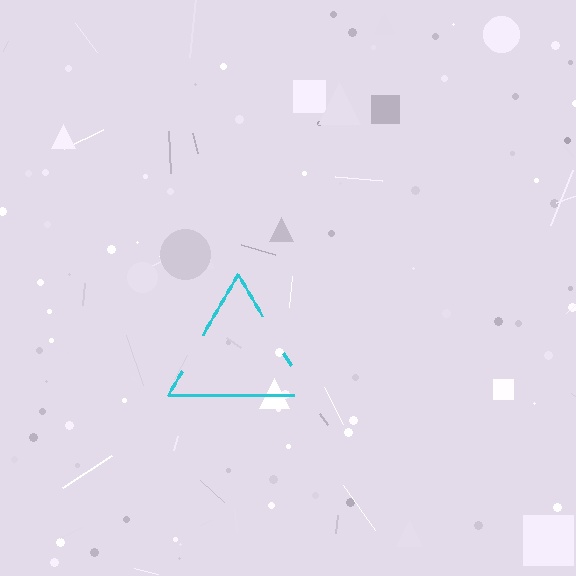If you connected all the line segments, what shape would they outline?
They would outline a triangle.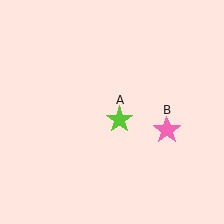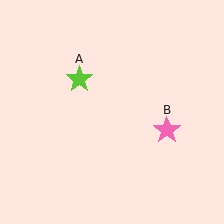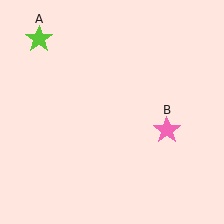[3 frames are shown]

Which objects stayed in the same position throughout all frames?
Pink star (object B) remained stationary.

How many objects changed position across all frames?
1 object changed position: lime star (object A).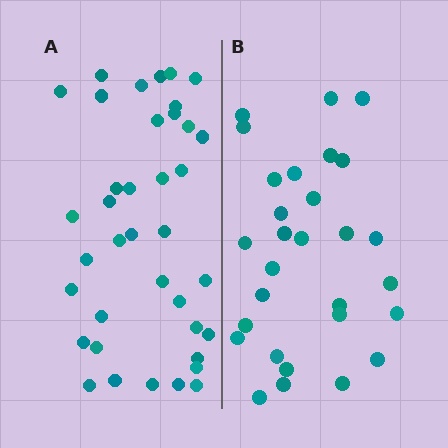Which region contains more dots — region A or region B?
Region A (the left region) has more dots.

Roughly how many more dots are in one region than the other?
Region A has roughly 8 or so more dots than region B.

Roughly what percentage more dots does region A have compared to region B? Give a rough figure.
About 30% more.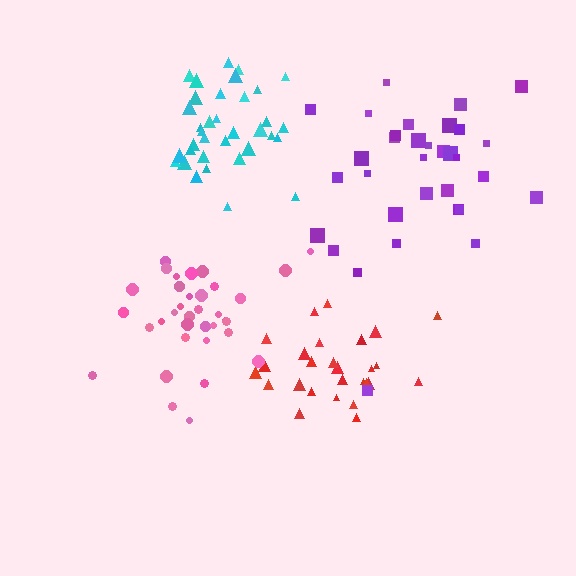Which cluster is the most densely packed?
Cyan.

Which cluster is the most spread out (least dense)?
Purple.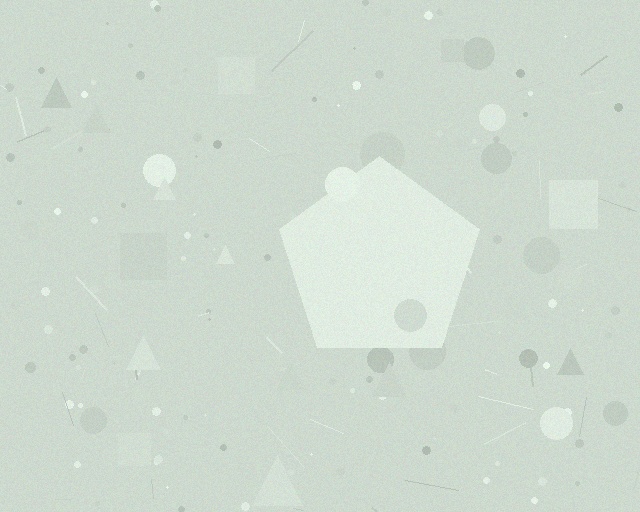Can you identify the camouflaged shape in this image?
The camouflaged shape is a pentagon.